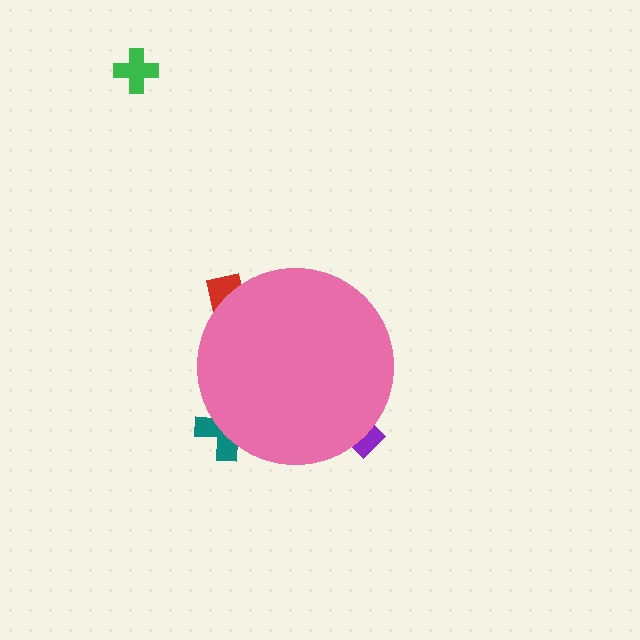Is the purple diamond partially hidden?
Yes, the purple diamond is partially hidden behind the pink circle.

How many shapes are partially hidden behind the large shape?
3 shapes are partially hidden.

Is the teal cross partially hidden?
Yes, the teal cross is partially hidden behind the pink circle.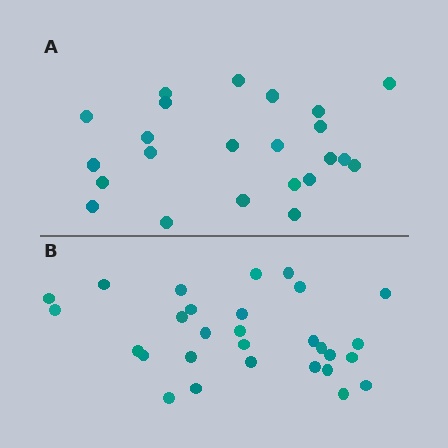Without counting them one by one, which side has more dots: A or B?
Region B (the bottom region) has more dots.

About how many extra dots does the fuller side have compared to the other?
Region B has about 6 more dots than region A.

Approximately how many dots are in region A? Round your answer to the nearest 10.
About 20 dots. (The exact count is 23, which rounds to 20.)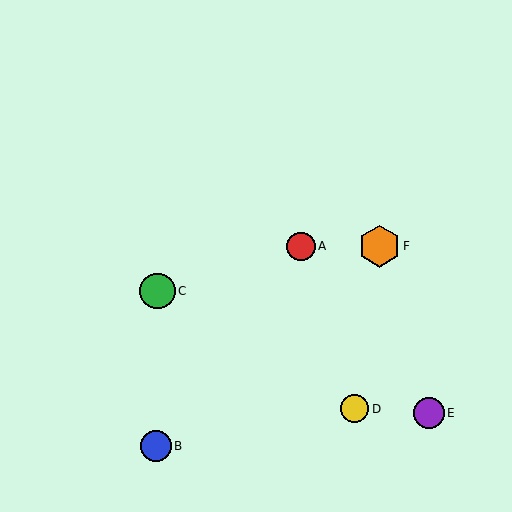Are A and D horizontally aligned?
No, A is at y≈246 and D is at y≈409.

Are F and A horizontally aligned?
Yes, both are at y≈246.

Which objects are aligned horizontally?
Objects A, F are aligned horizontally.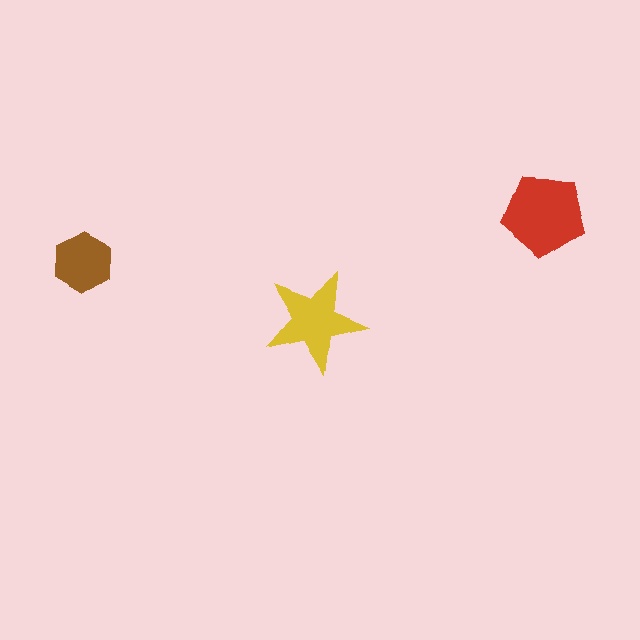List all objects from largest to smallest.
The red pentagon, the yellow star, the brown hexagon.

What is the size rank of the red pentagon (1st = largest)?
1st.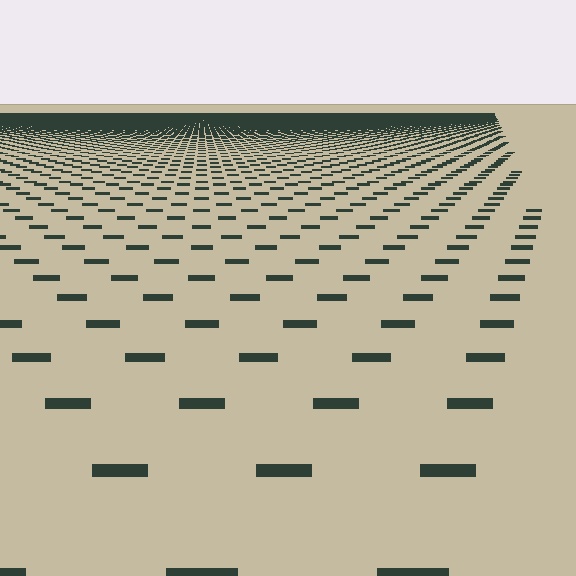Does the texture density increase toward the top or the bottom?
Density increases toward the top.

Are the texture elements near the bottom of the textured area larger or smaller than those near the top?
Larger. Near the bottom, elements are closer to the viewer and appear at a bigger on-screen size.